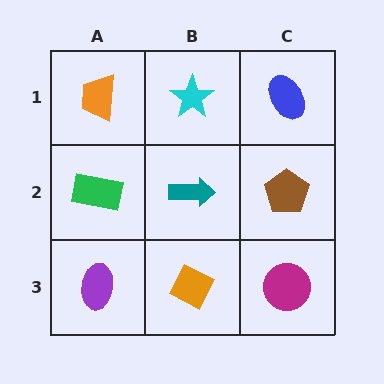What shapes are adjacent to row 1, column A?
A green rectangle (row 2, column A), a cyan star (row 1, column B).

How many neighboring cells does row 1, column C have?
2.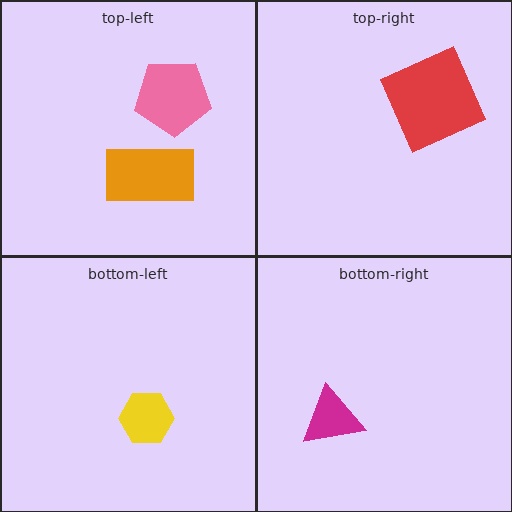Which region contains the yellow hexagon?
The bottom-left region.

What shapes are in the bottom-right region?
The magenta triangle.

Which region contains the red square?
The top-right region.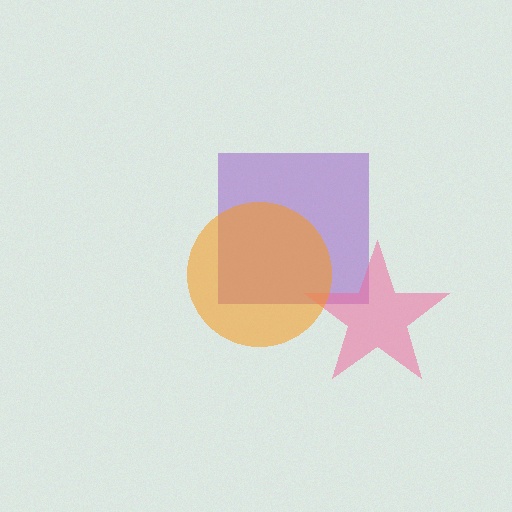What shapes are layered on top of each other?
The layered shapes are: a purple square, a pink star, an orange circle.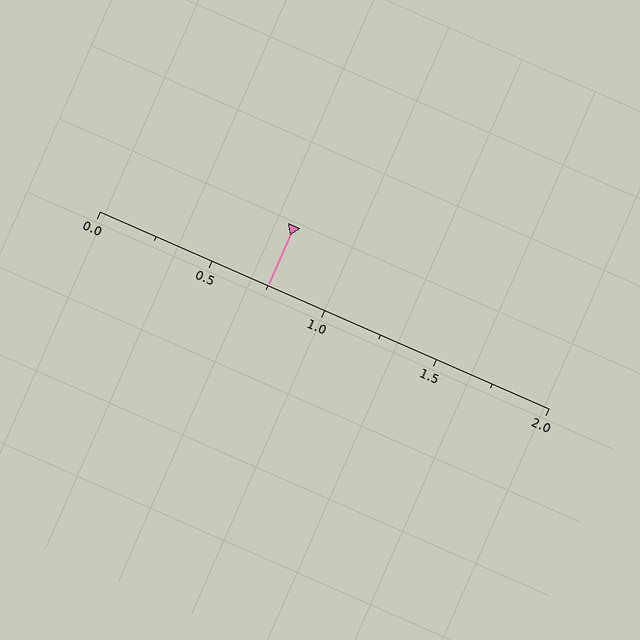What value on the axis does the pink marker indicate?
The marker indicates approximately 0.75.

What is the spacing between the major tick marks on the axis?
The major ticks are spaced 0.5 apart.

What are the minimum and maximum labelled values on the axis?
The axis runs from 0.0 to 2.0.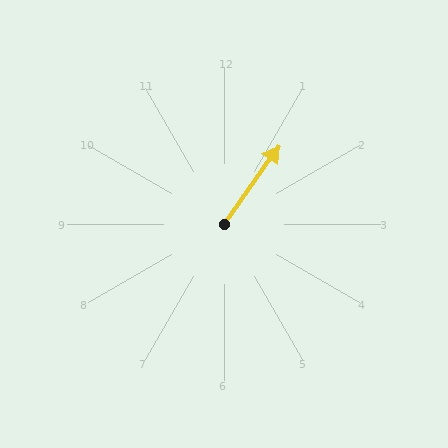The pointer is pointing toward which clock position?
Roughly 1 o'clock.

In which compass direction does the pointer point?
Northeast.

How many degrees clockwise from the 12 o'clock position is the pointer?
Approximately 35 degrees.